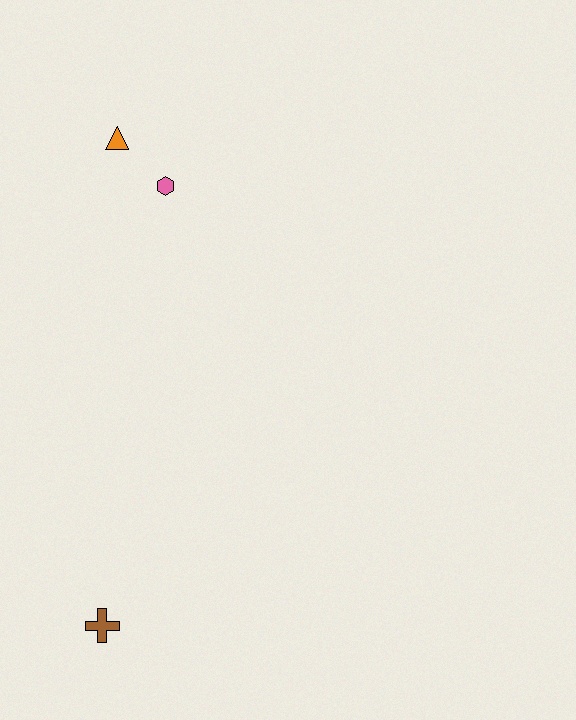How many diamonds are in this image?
There are no diamonds.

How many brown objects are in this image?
There is 1 brown object.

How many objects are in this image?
There are 3 objects.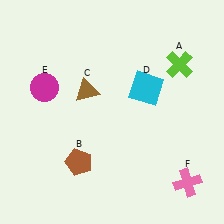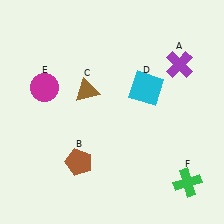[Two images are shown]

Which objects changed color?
A changed from lime to purple. F changed from pink to green.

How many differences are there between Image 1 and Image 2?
There are 2 differences between the two images.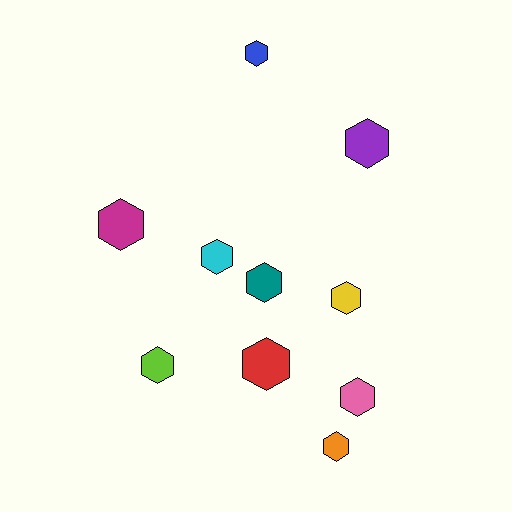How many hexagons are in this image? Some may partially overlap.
There are 10 hexagons.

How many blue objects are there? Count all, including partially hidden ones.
There is 1 blue object.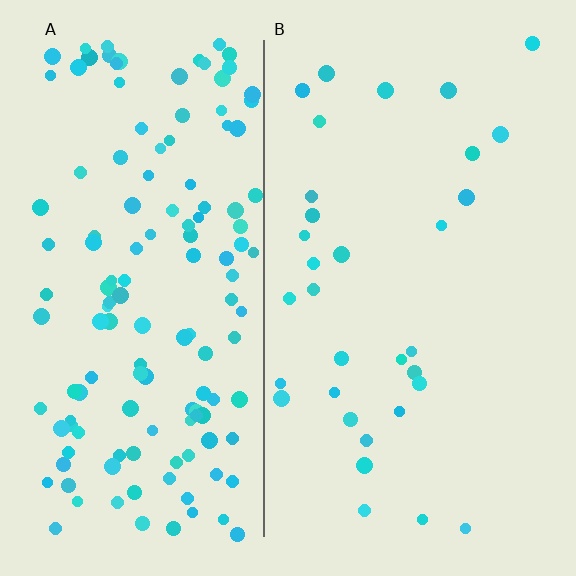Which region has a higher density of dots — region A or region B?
A (the left).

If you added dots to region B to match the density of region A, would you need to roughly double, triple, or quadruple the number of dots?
Approximately quadruple.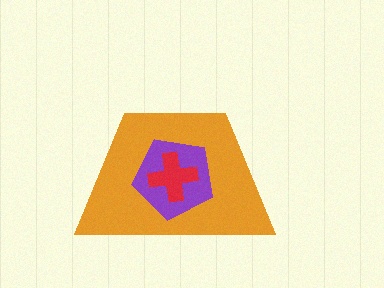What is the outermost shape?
The orange trapezoid.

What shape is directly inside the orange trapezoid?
The purple pentagon.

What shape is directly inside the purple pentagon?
The red cross.